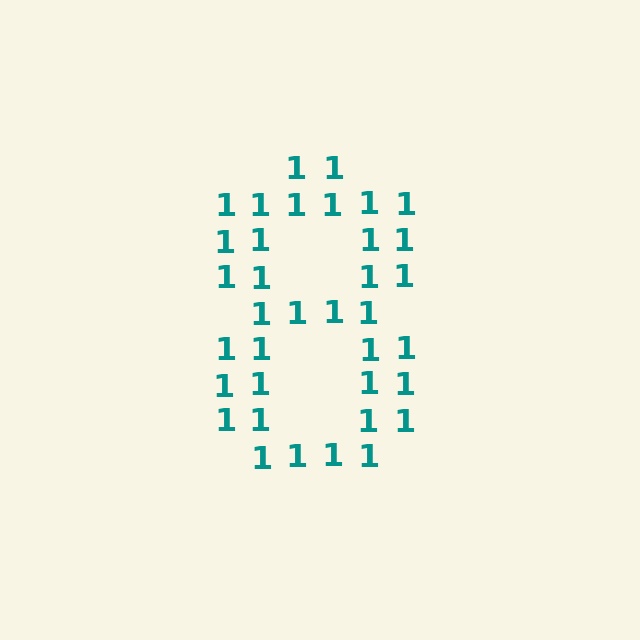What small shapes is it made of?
It is made of small digit 1's.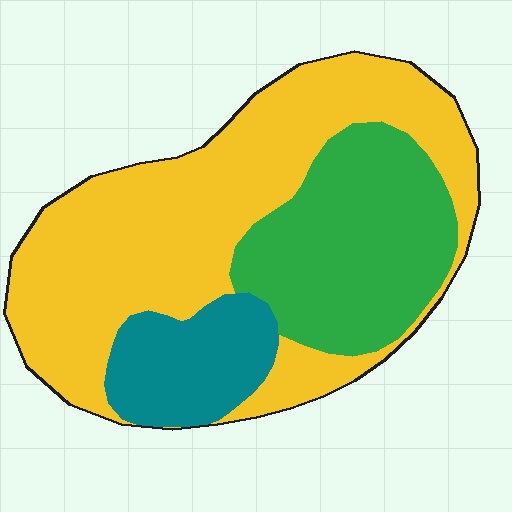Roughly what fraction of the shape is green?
Green takes up between a sixth and a third of the shape.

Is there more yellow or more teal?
Yellow.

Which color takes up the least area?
Teal, at roughly 15%.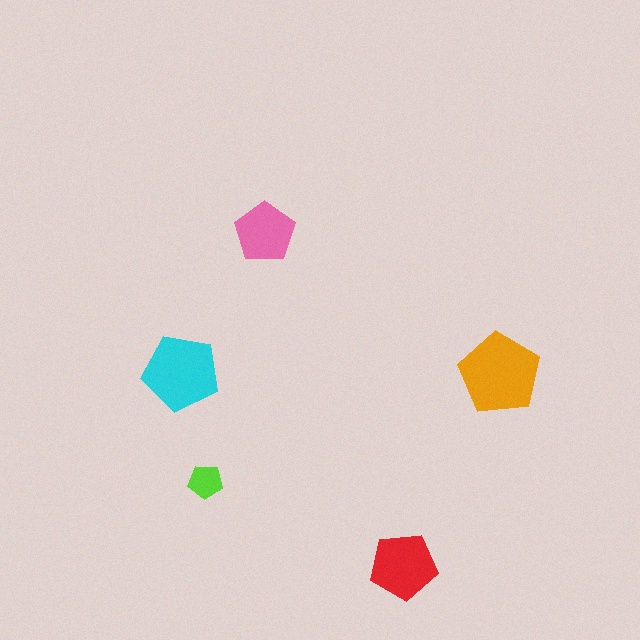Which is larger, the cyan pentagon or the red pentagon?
The cyan one.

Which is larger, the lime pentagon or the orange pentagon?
The orange one.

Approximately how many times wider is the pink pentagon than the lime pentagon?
About 2 times wider.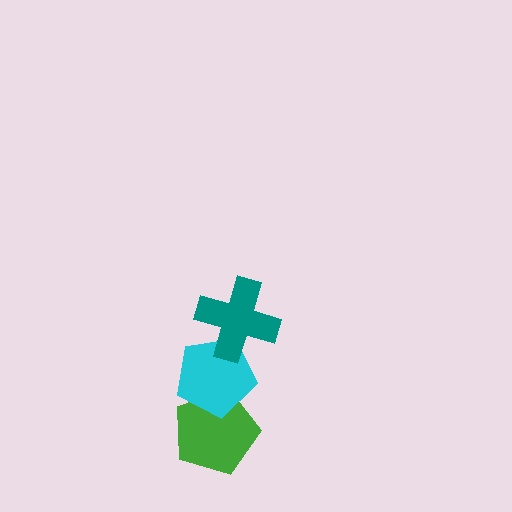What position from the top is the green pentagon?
The green pentagon is 3rd from the top.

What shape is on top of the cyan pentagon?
The teal cross is on top of the cyan pentagon.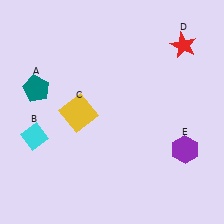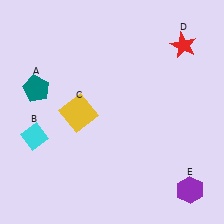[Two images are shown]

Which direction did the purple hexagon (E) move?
The purple hexagon (E) moved down.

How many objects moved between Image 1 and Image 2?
1 object moved between the two images.